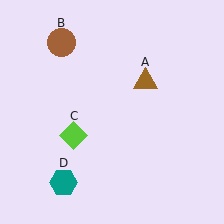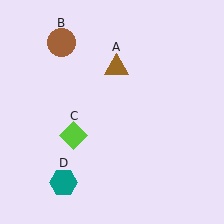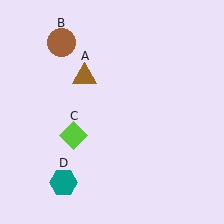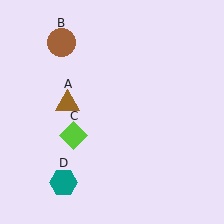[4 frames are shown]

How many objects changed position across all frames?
1 object changed position: brown triangle (object A).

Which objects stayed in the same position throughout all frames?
Brown circle (object B) and lime diamond (object C) and teal hexagon (object D) remained stationary.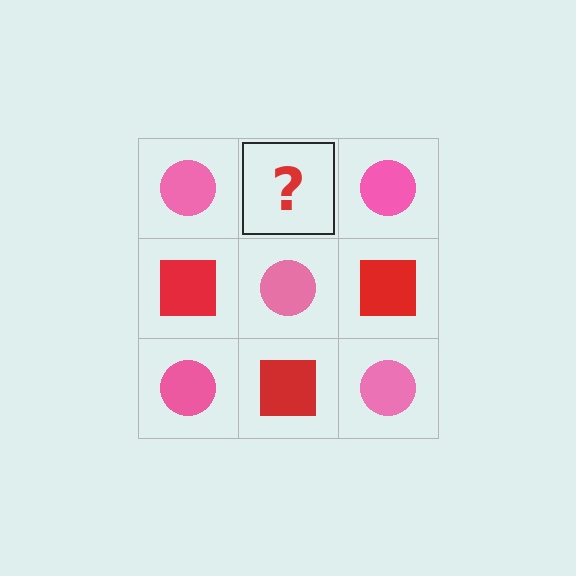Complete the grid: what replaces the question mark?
The question mark should be replaced with a red square.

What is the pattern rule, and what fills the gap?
The rule is that it alternates pink circle and red square in a checkerboard pattern. The gap should be filled with a red square.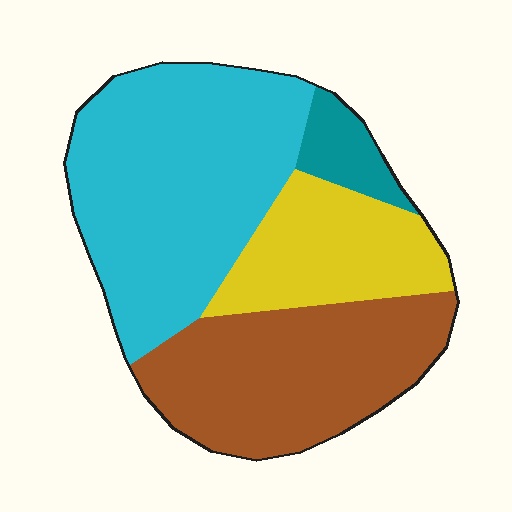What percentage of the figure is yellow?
Yellow covers about 20% of the figure.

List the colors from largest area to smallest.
From largest to smallest: cyan, brown, yellow, teal.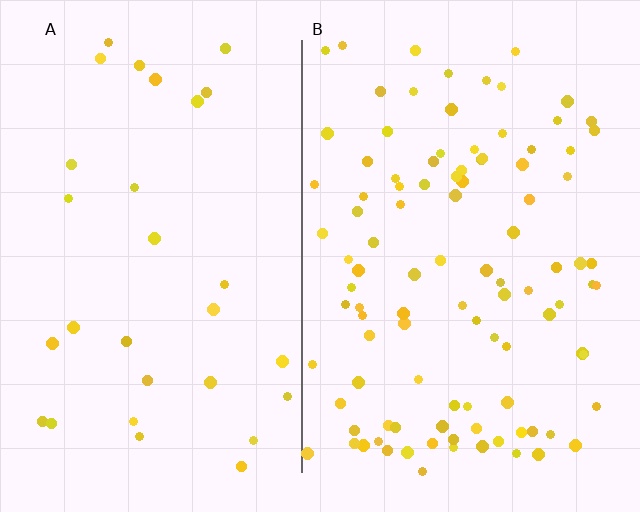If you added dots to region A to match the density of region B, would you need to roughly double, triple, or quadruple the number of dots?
Approximately triple.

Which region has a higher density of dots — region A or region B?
B (the right).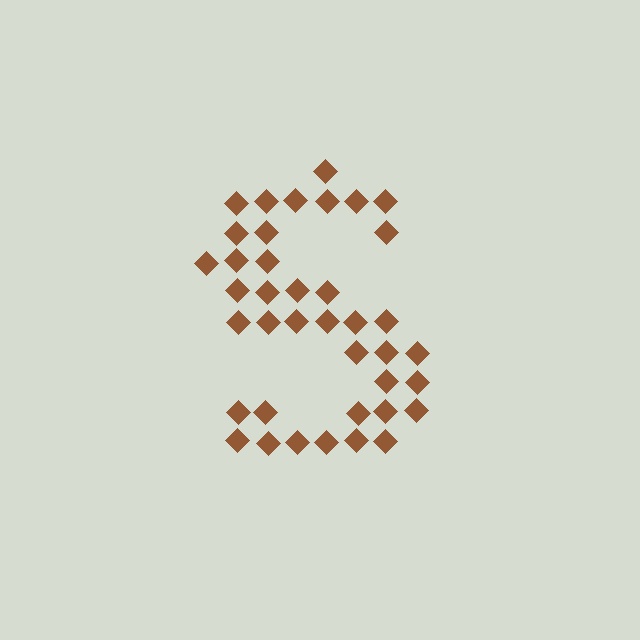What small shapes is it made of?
It is made of small diamonds.